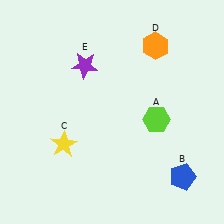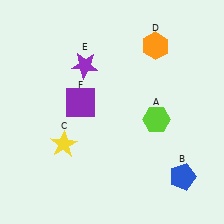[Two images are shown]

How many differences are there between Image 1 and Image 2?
There is 1 difference between the two images.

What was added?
A purple square (F) was added in Image 2.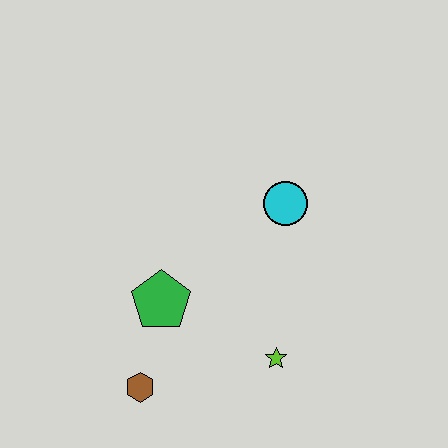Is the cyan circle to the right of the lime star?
Yes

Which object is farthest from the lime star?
The cyan circle is farthest from the lime star.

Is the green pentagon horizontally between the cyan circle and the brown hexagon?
Yes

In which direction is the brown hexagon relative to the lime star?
The brown hexagon is to the left of the lime star.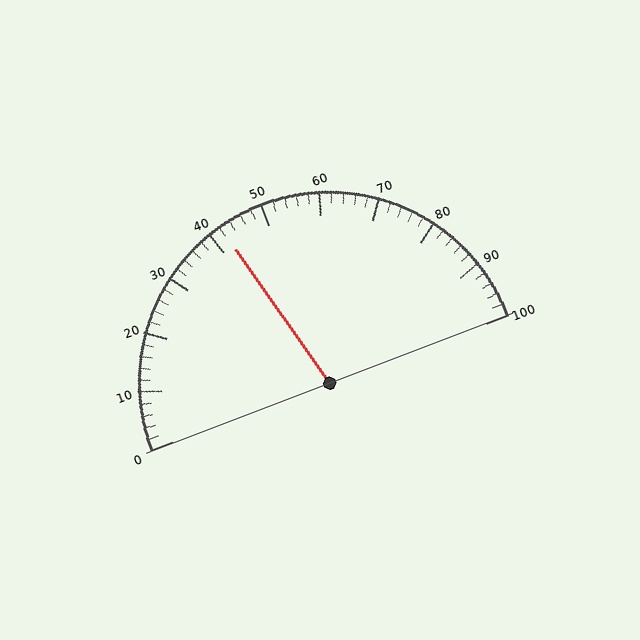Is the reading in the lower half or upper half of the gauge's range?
The reading is in the lower half of the range (0 to 100).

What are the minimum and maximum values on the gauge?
The gauge ranges from 0 to 100.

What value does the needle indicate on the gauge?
The needle indicates approximately 42.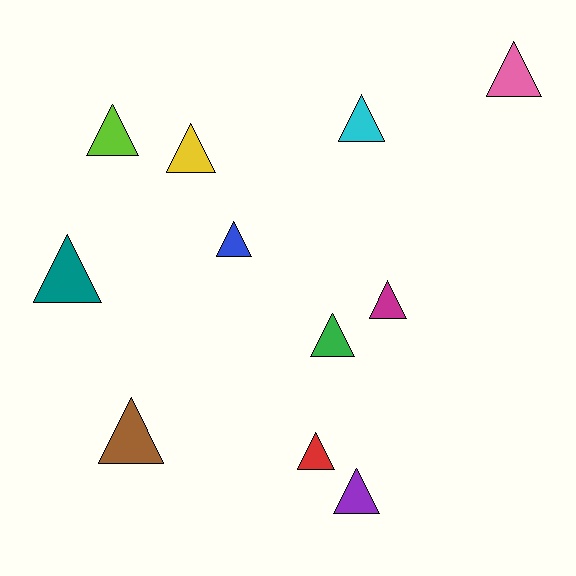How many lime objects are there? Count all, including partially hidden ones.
There is 1 lime object.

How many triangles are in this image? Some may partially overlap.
There are 11 triangles.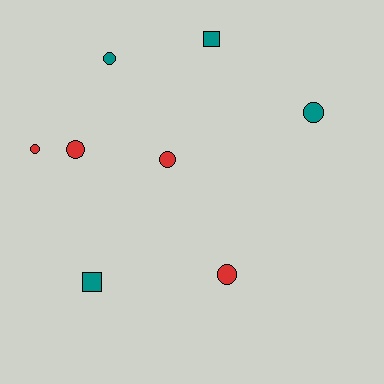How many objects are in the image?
There are 8 objects.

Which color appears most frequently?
Red, with 4 objects.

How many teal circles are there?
There are 2 teal circles.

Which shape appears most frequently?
Circle, with 6 objects.